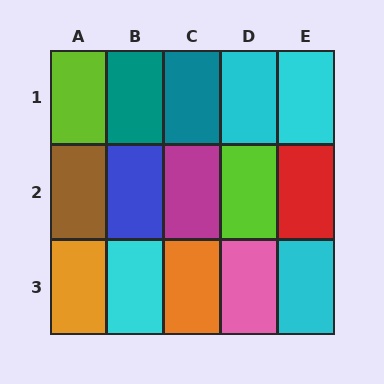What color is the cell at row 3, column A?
Orange.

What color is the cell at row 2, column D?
Lime.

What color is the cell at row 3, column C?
Orange.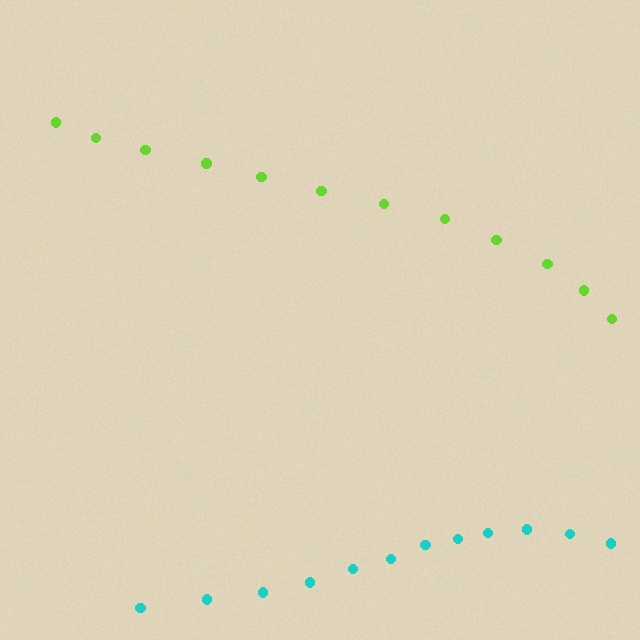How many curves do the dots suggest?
There are 2 distinct paths.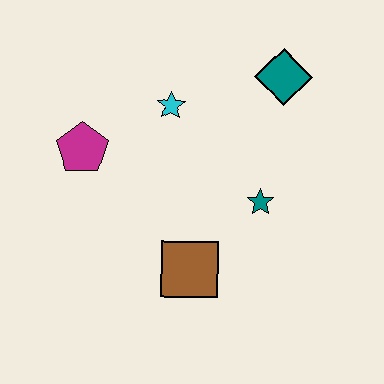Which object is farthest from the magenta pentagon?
The teal diamond is farthest from the magenta pentagon.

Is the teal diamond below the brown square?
No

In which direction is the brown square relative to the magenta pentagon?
The brown square is below the magenta pentagon.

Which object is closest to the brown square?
The teal star is closest to the brown square.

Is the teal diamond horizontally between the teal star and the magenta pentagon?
No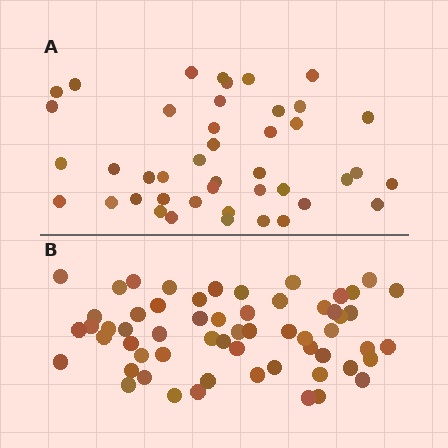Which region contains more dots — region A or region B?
Region B (the bottom region) has more dots.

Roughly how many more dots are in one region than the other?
Region B has approximately 15 more dots than region A.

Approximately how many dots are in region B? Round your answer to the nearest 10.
About 60 dots. (The exact count is 59, which rounds to 60.)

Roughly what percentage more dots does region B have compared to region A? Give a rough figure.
About 35% more.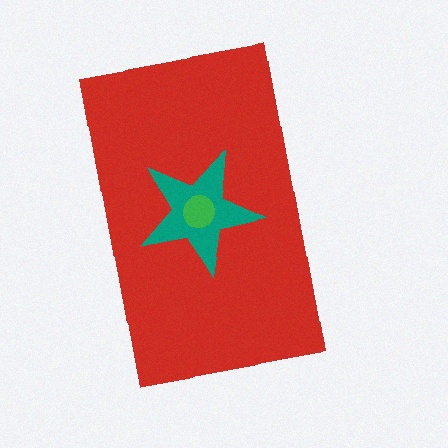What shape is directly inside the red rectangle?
The teal star.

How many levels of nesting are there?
3.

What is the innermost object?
The green circle.